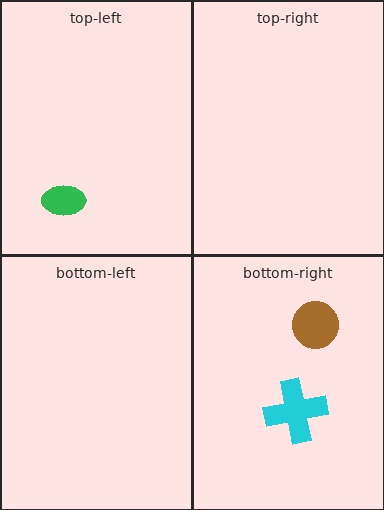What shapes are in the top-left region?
The green ellipse.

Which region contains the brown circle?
The bottom-right region.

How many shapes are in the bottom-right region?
2.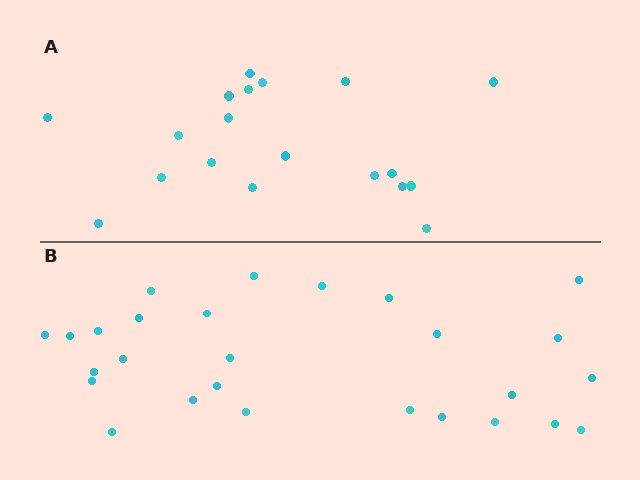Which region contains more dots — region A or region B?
Region B (the bottom region) has more dots.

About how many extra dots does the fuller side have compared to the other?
Region B has roughly 8 or so more dots than region A.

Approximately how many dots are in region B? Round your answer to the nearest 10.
About 30 dots. (The exact count is 27, which rounds to 30.)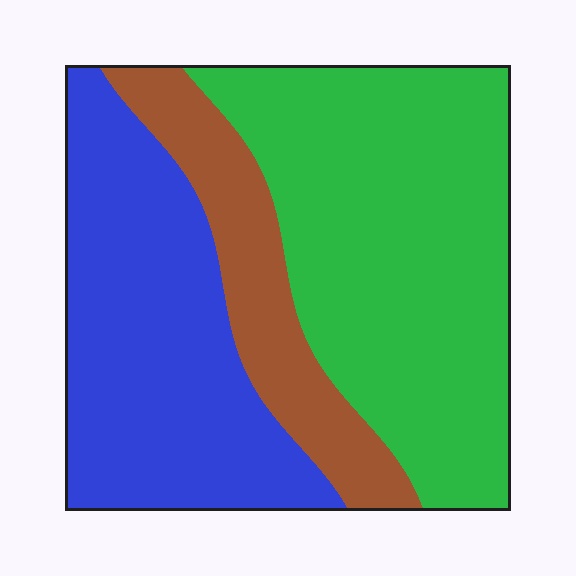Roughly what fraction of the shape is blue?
Blue takes up between a third and a half of the shape.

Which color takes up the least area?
Brown, at roughly 20%.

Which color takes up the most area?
Green, at roughly 45%.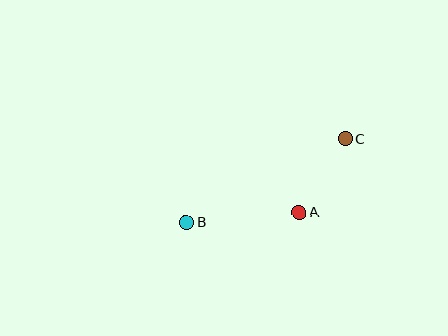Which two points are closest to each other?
Points A and C are closest to each other.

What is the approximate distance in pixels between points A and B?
The distance between A and B is approximately 113 pixels.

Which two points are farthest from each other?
Points B and C are farthest from each other.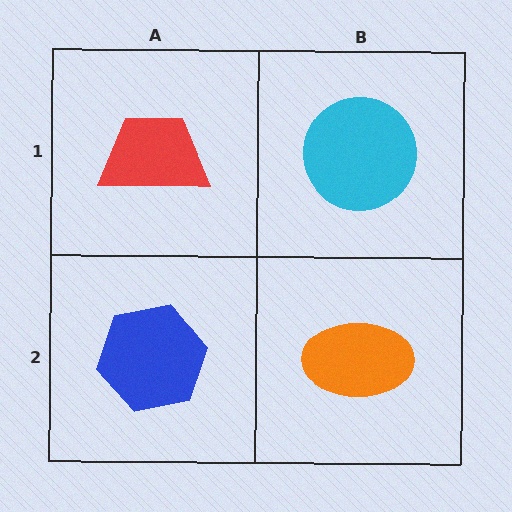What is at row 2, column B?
An orange ellipse.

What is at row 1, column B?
A cyan circle.